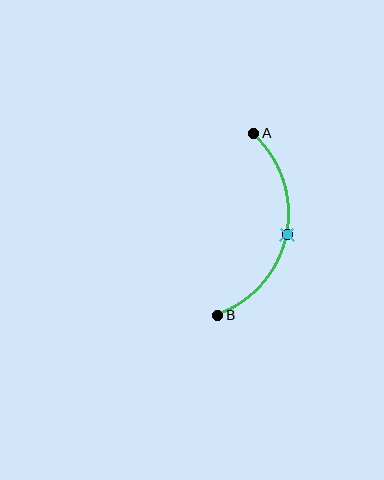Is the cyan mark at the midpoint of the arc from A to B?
Yes. The cyan mark lies on the arc at equal arc-length from both A and B — it is the arc midpoint.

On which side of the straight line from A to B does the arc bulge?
The arc bulges to the right of the straight line connecting A and B.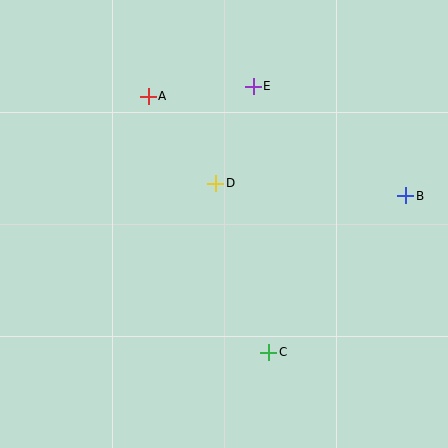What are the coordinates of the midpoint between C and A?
The midpoint between C and A is at (208, 224).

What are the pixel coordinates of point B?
Point B is at (406, 196).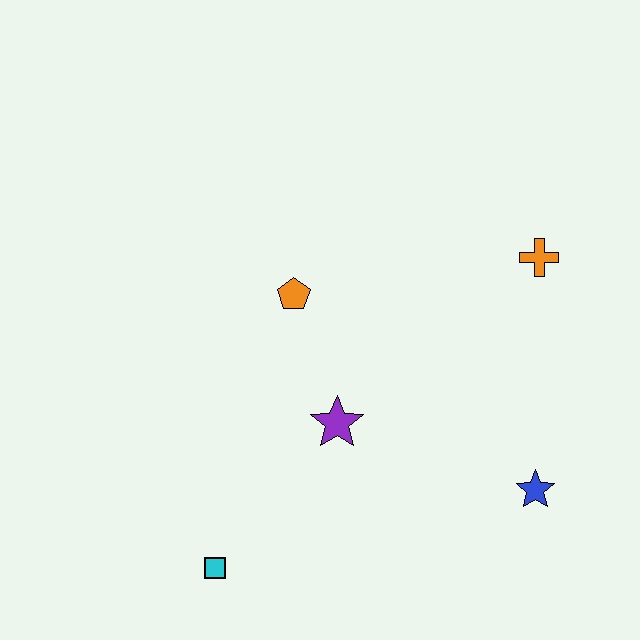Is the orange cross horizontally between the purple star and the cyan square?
No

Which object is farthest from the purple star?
The orange cross is farthest from the purple star.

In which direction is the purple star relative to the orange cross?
The purple star is to the left of the orange cross.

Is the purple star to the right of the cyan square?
Yes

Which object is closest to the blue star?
The purple star is closest to the blue star.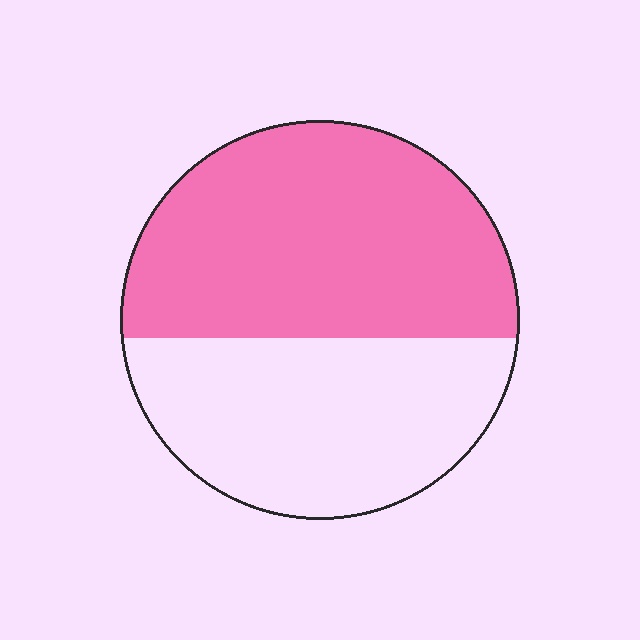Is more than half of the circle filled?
Yes.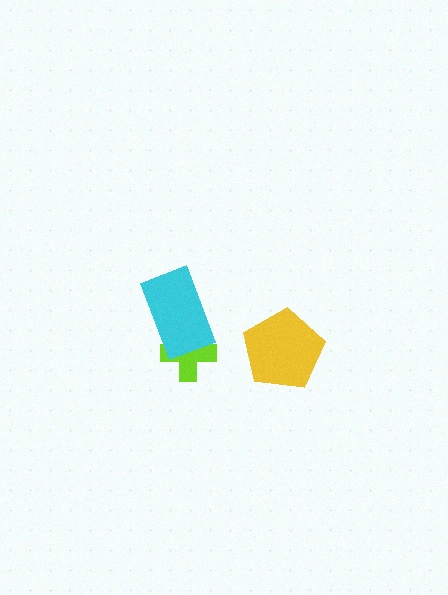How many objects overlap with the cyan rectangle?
1 object overlaps with the cyan rectangle.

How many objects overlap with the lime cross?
1 object overlaps with the lime cross.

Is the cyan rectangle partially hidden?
No, no other shape covers it.